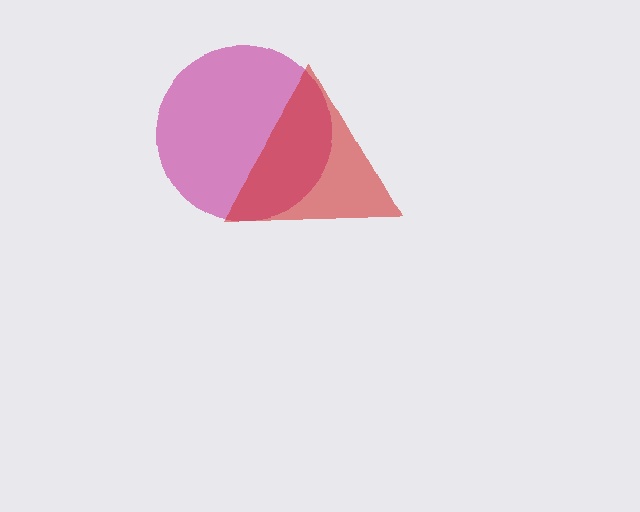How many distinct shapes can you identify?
There are 2 distinct shapes: a magenta circle, a red triangle.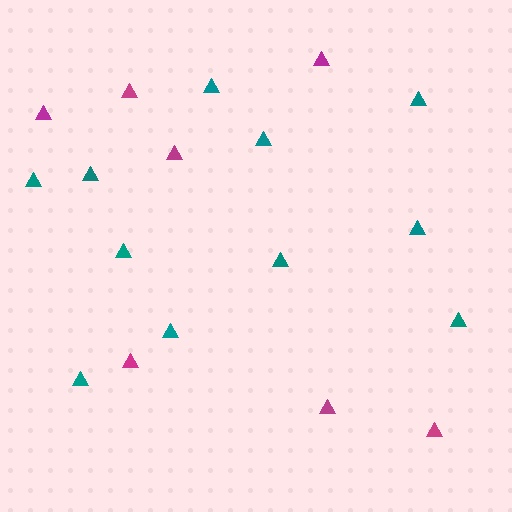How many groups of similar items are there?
There are 2 groups: one group of teal triangles (11) and one group of magenta triangles (7).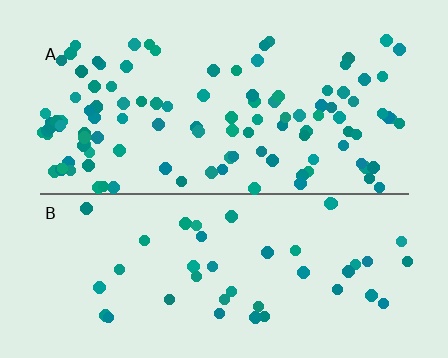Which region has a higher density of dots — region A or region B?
A (the top).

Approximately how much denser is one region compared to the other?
Approximately 2.6× — region A over region B.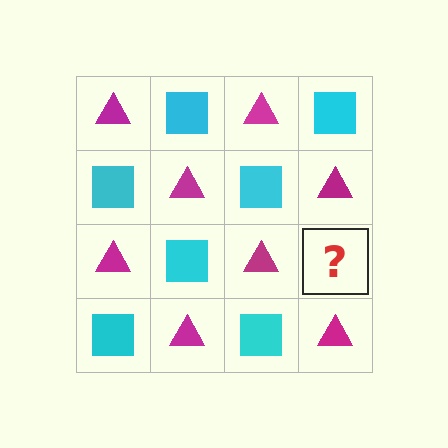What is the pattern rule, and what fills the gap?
The rule is that it alternates magenta triangle and cyan square in a checkerboard pattern. The gap should be filled with a cyan square.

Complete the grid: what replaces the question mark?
The question mark should be replaced with a cyan square.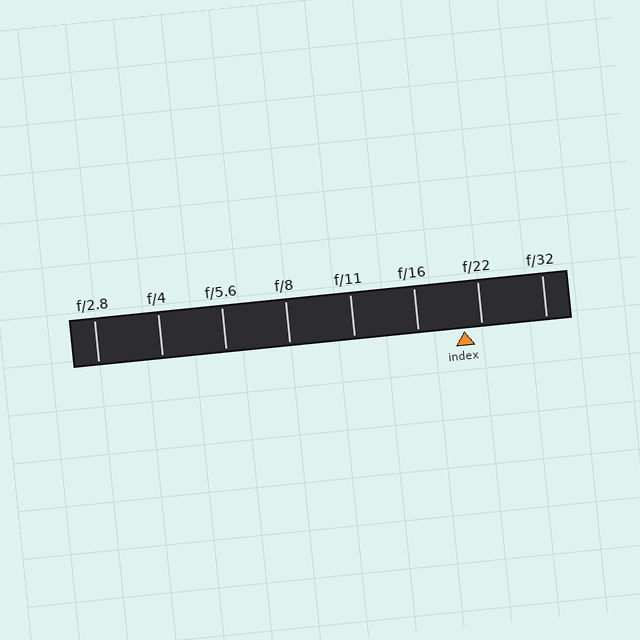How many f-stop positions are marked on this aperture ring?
There are 8 f-stop positions marked.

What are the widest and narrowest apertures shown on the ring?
The widest aperture shown is f/2.8 and the narrowest is f/32.